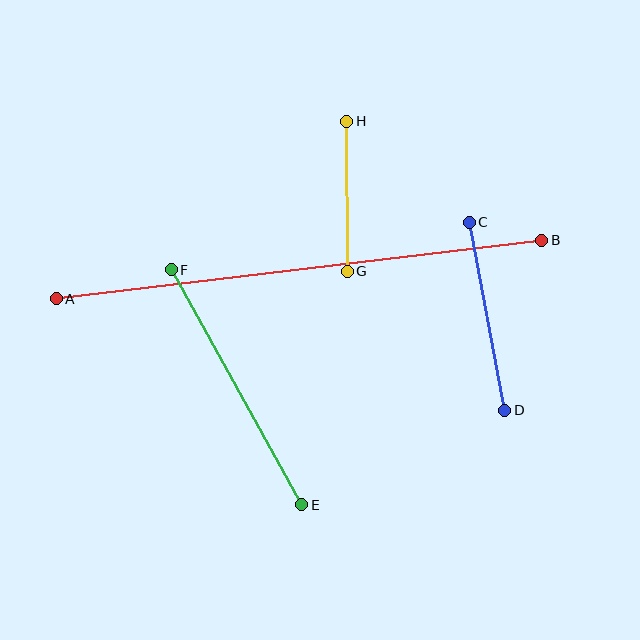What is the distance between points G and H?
The distance is approximately 150 pixels.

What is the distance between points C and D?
The distance is approximately 191 pixels.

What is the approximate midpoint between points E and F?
The midpoint is at approximately (237, 387) pixels.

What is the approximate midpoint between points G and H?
The midpoint is at approximately (347, 196) pixels.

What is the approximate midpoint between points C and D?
The midpoint is at approximately (487, 316) pixels.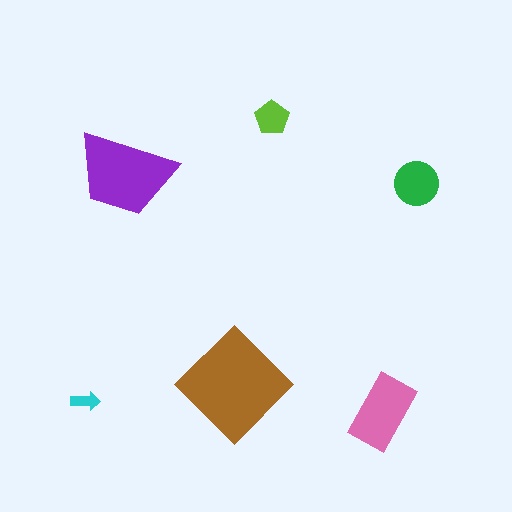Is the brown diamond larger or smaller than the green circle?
Larger.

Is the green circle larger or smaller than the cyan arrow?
Larger.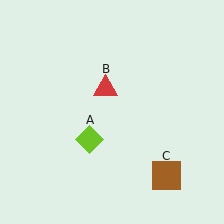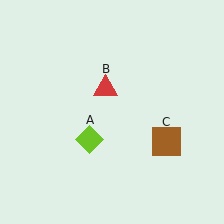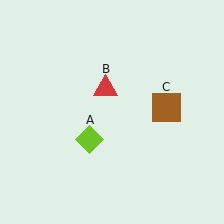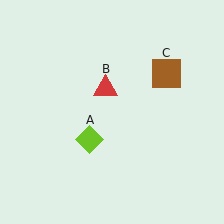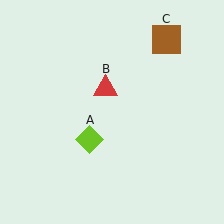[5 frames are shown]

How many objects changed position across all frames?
1 object changed position: brown square (object C).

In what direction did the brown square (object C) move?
The brown square (object C) moved up.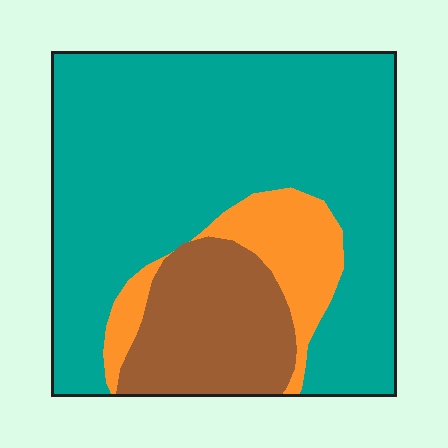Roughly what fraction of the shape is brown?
Brown covers around 20% of the shape.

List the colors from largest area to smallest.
From largest to smallest: teal, brown, orange.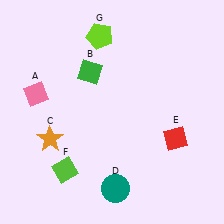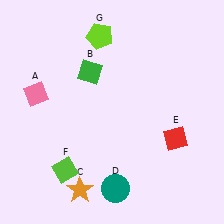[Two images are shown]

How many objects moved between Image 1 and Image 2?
1 object moved between the two images.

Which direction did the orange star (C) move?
The orange star (C) moved down.